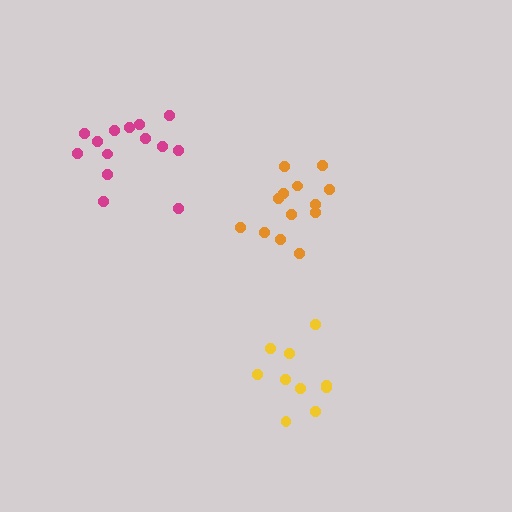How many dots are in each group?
Group 1: 10 dots, Group 2: 13 dots, Group 3: 14 dots (37 total).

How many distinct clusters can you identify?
There are 3 distinct clusters.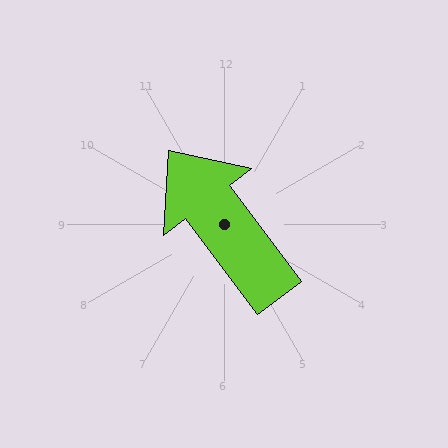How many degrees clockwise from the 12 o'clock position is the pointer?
Approximately 323 degrees.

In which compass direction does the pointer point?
Northwest.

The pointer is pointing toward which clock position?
Roughly 11 o'clock.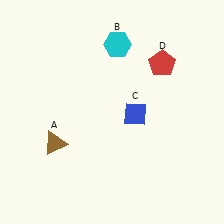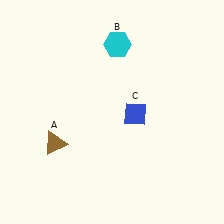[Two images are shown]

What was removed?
The red pentagon (D) was removed in Image 2.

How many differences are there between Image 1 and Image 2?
There is 1 difference between the two images.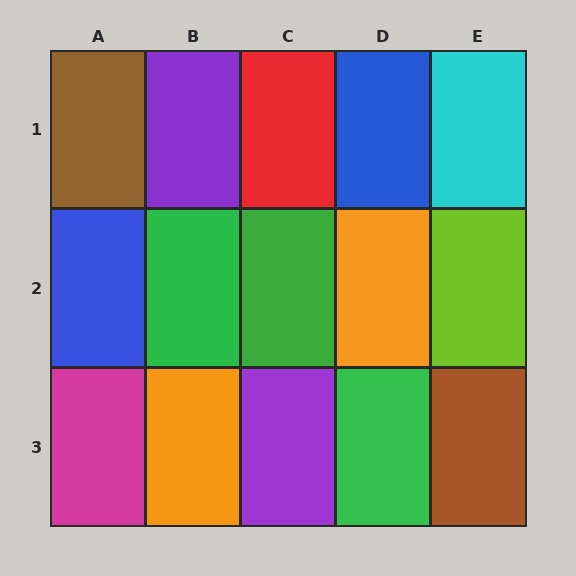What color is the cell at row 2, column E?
Lime.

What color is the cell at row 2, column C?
Green.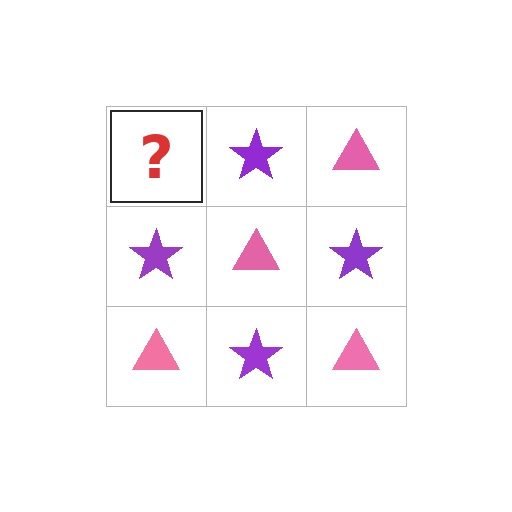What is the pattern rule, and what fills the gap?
The rule is that it alternates pink triangle and purple star in a checkerboard pattern. The gap should be filled with a pink triangle.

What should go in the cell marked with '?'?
The missing cell should contain a pink triangle.